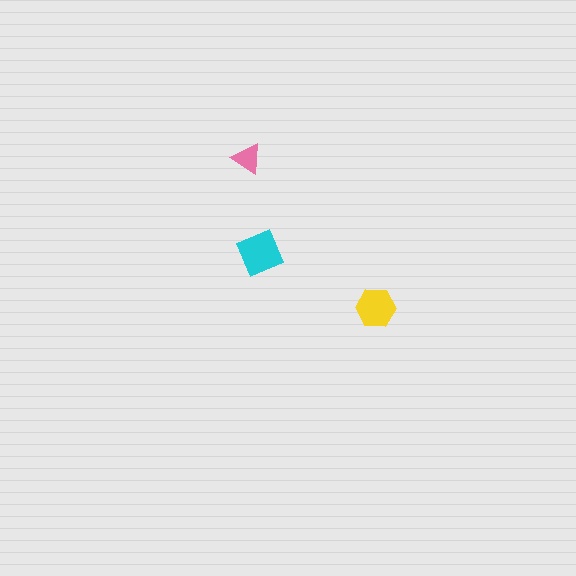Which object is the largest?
The cyan diamond.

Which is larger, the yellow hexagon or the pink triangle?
The yellow hexagon.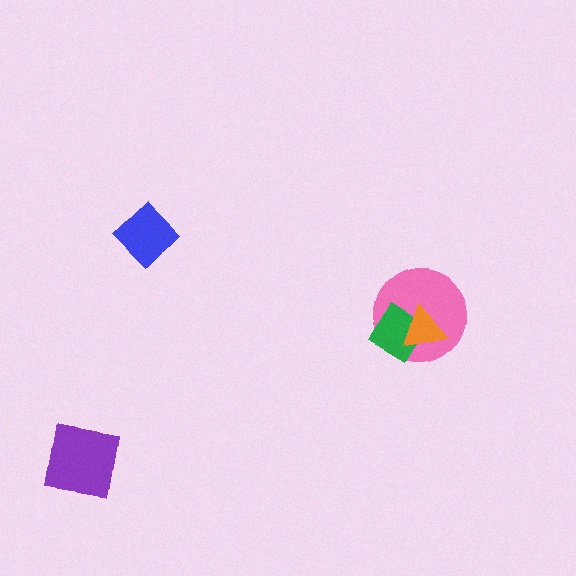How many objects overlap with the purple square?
0 objects overlap with the purple square.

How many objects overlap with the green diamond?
2 objects overlap with the green diamond.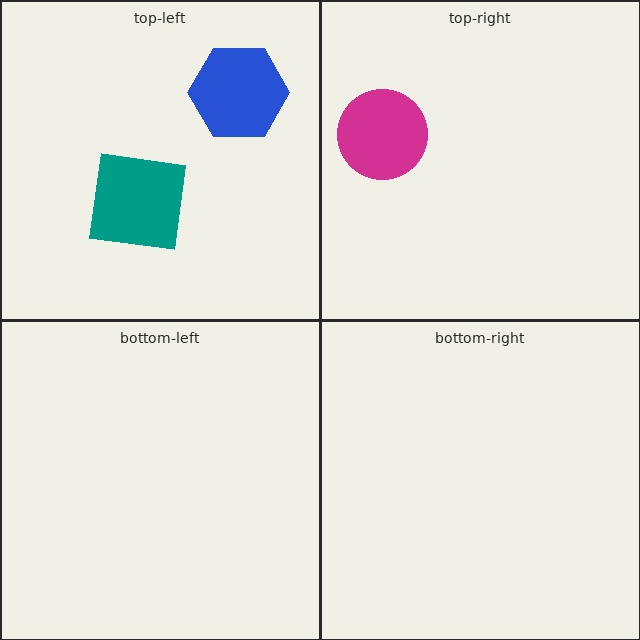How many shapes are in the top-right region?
1.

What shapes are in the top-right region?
The magenta circle.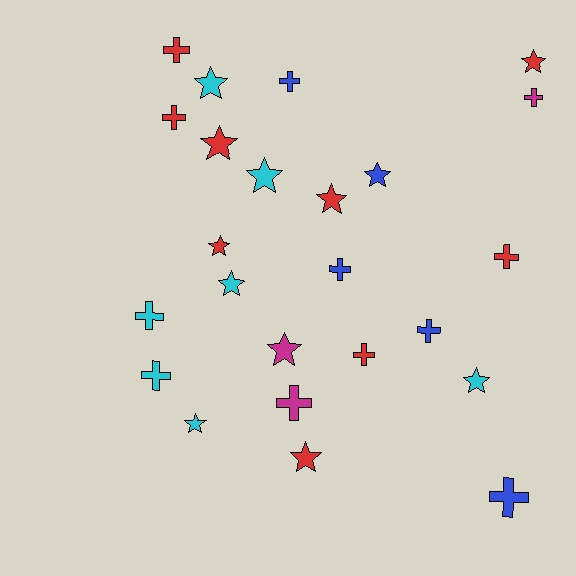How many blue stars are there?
There is 1 blue star.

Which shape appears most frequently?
Cross, with 12 objects.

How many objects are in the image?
There are 24 objects.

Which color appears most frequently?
Red, with 9 objects.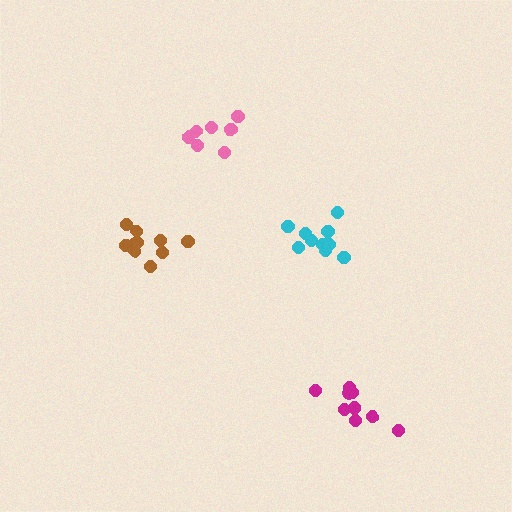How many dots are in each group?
Group 1: 11 dots, Group 2: 9 dots, Group 3: 10 dots, Group 4: 7 dots (37 total).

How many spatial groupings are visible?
There are 4 spatial groupings.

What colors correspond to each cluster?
The clusters are colored: cyan, magenta, brown, pink.